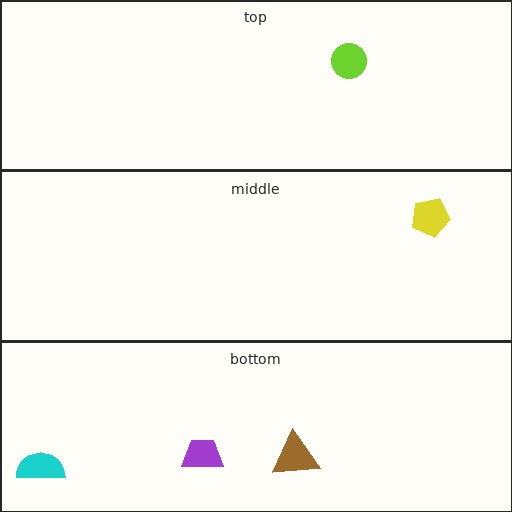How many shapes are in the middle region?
1.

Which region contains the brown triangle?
The bottom region.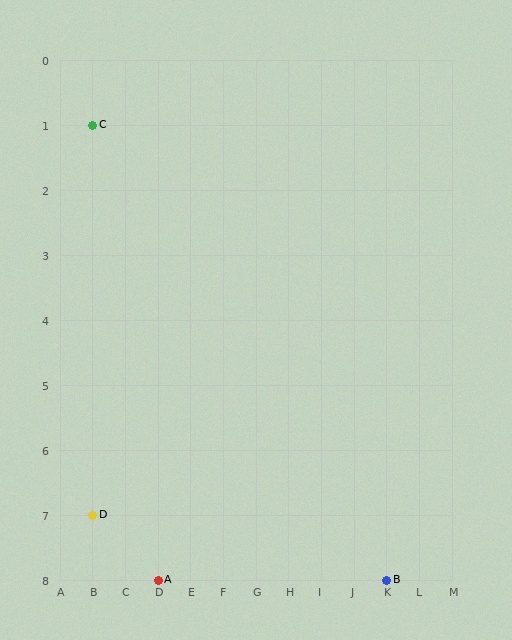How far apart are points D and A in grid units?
Points D and A are 2 columns and 1 row apart (about 2.2 grid units diagonally).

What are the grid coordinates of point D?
Point D is at grid coordinates (B, 7).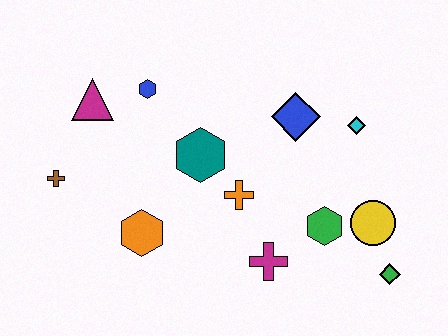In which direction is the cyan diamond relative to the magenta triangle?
The cyan diamond is to the right of the magenta triangle.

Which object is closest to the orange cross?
The teal hexagon is closest to the orange cross.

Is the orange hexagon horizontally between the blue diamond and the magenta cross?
No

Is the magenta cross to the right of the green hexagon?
No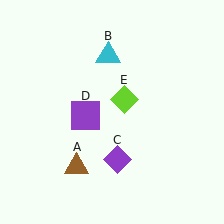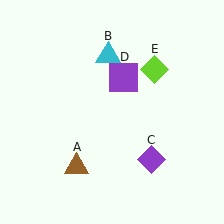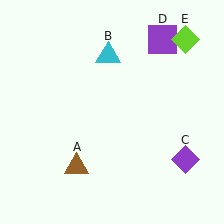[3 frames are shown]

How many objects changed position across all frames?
3 objects changed position: purple diamond (object C), purple square (object D), lime diamond (object E).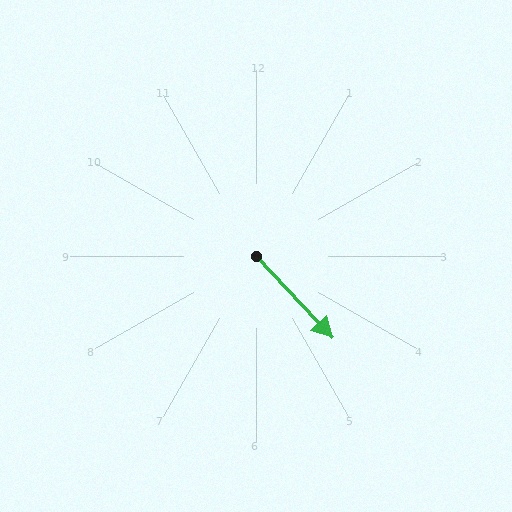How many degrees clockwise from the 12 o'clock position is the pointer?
Approximately 137 degrees.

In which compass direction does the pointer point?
Southeast.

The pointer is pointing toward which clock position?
Roughly 5 o'clock.